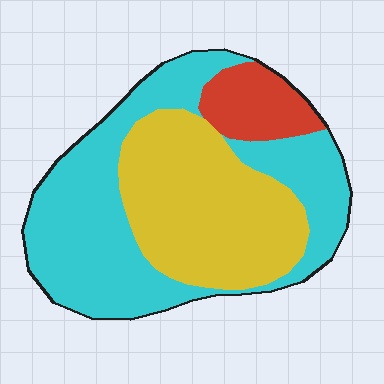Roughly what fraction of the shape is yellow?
Yellow takes up about three eighths (3/8) of the shape.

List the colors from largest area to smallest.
From largest to smallest: cyan, yellow, red.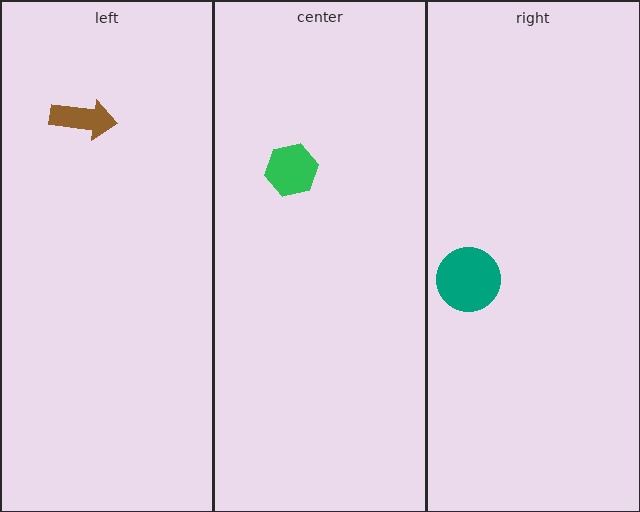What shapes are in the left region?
The brown arrow.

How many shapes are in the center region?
1.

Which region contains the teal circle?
The right region.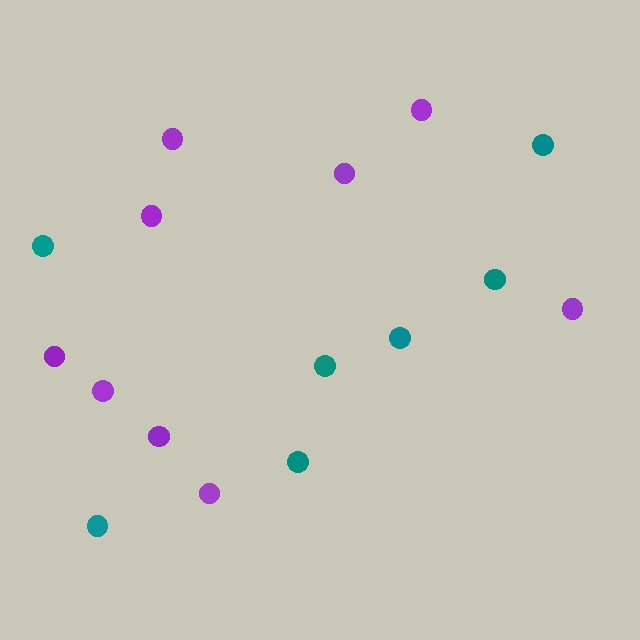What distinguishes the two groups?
There are 2 groups: one group of teal circles (7) and one group of purple circles (9).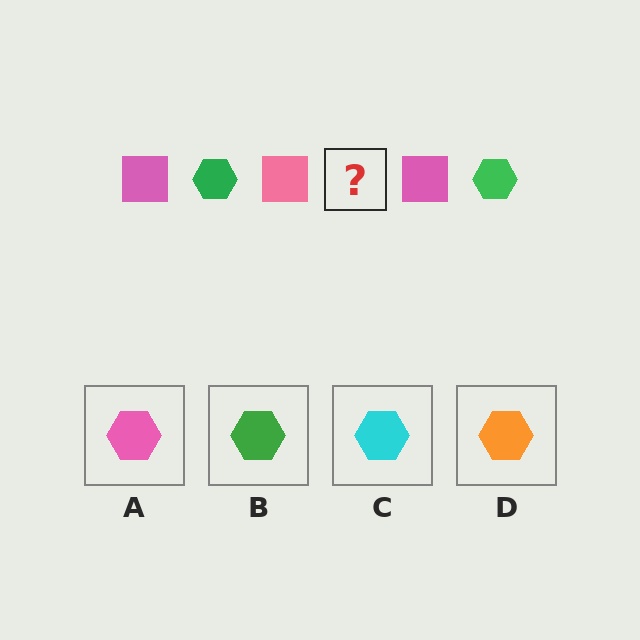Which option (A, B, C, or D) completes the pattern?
B.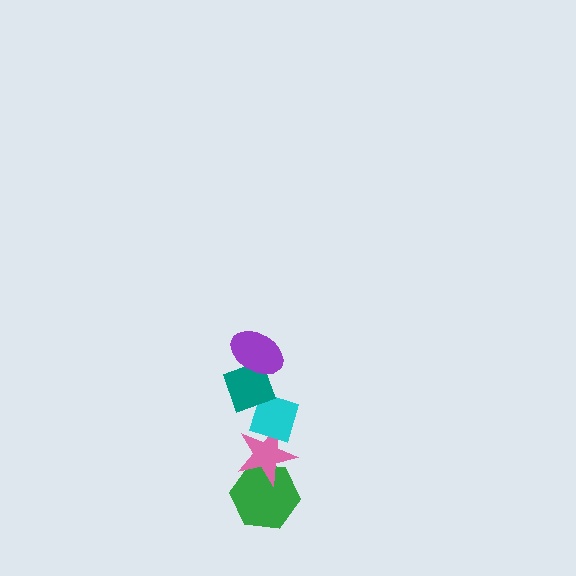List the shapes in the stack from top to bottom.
From top to bottom: the purple ellipse, the teal diamond, the cyan diamond, the pink star, the green hexagon.